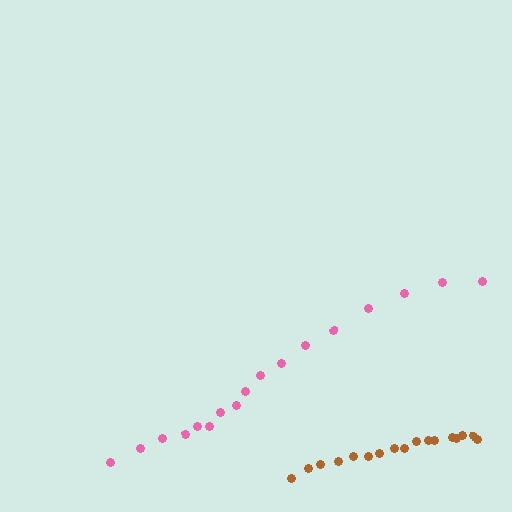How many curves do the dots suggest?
There are 2 distinct paths.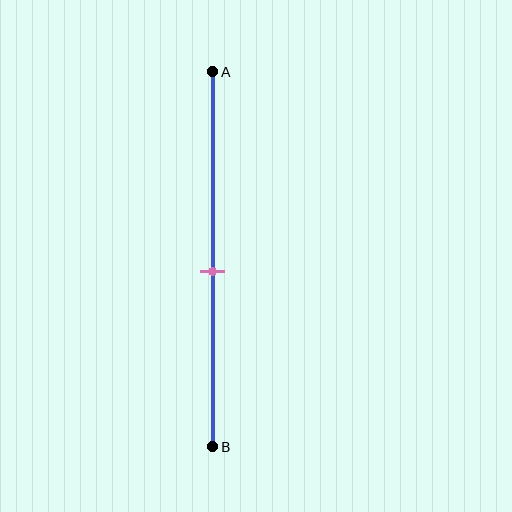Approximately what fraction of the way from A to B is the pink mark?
The pink mark is approximately 55% of the way from A to B.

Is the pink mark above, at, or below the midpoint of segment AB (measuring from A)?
The pink mark is below the midpoint of segment AB.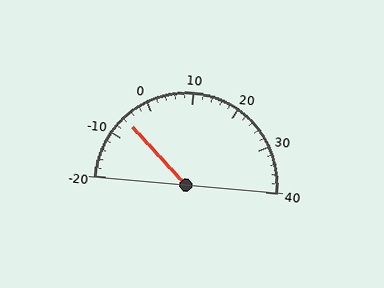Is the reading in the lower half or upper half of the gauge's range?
The reading is in the lower half of the range (-20 to 40).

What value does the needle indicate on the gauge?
The needle indicates approximately -6.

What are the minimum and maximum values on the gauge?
The gauge ranges from -20 to 40.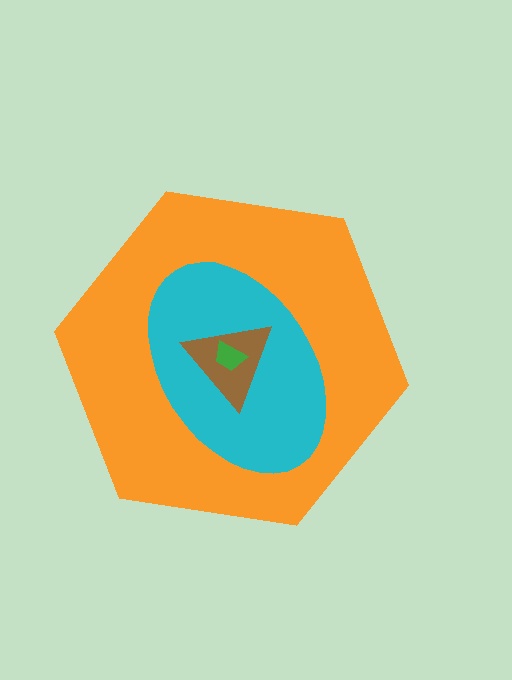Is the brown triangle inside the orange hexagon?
Yes.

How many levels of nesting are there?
4.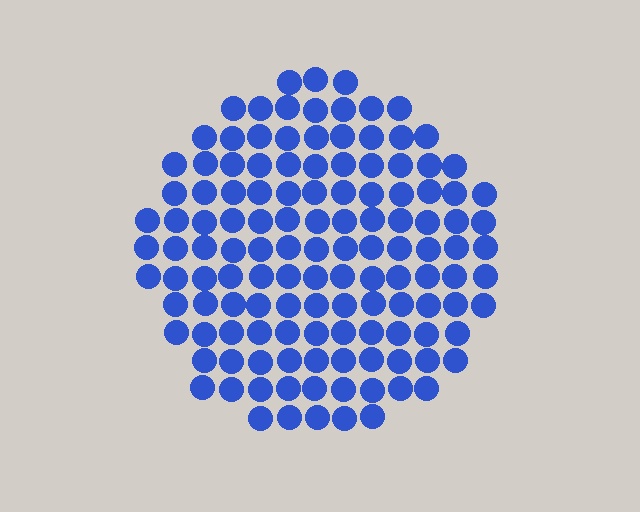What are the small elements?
The small elements are circles.